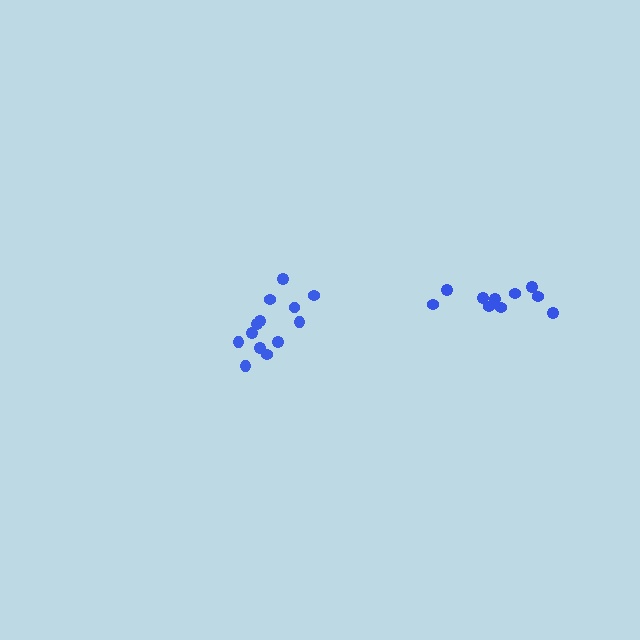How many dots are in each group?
Group 1: 13 dots, Group 2: 10 dots (23 total).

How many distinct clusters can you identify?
There are 2 distinct clusters.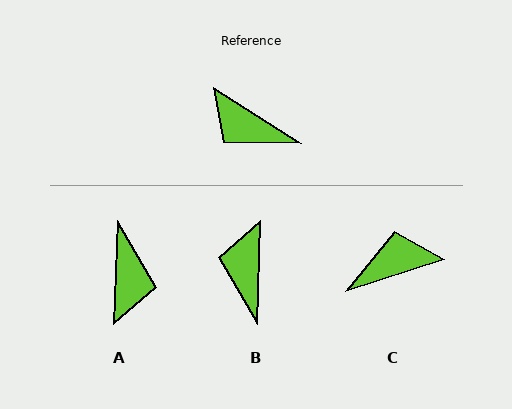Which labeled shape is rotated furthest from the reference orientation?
C, about 130 degrees away.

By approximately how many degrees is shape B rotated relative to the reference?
Approximately 60 degrees clockwise.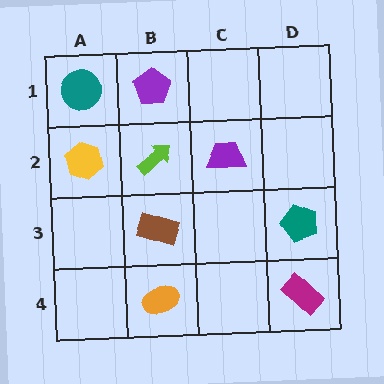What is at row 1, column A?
A teal circle.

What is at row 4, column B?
An orange ellipse.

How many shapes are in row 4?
2 shapes.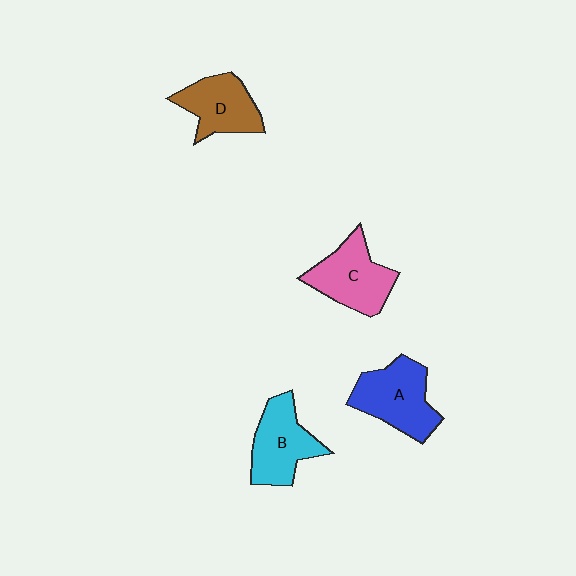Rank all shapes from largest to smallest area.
From largest to smallest: A (blue), C (pink), B (cyan), D (brown).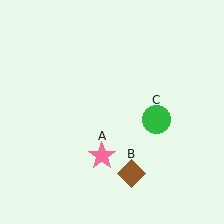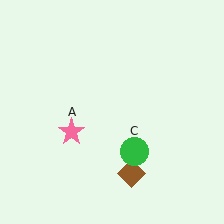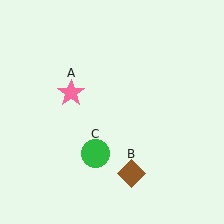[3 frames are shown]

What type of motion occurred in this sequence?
The pink star (object A), green circle (object C) rotated clockwise around the center of the scene.